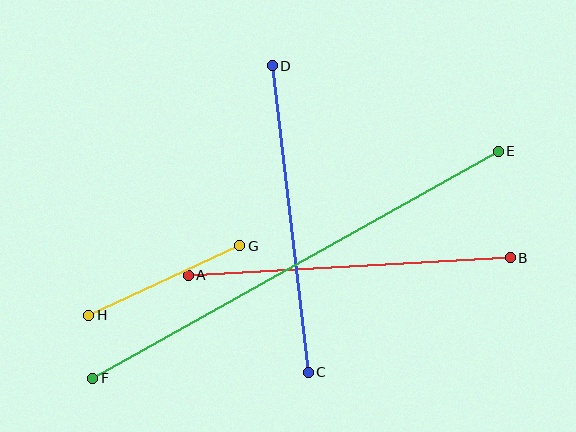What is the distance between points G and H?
The distance is approximately 167 pixels.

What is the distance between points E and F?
The distance is approximately 465 pixels.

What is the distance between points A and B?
The distance is approximately 323 pixels.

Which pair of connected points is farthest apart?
Points E and F are farthest apart.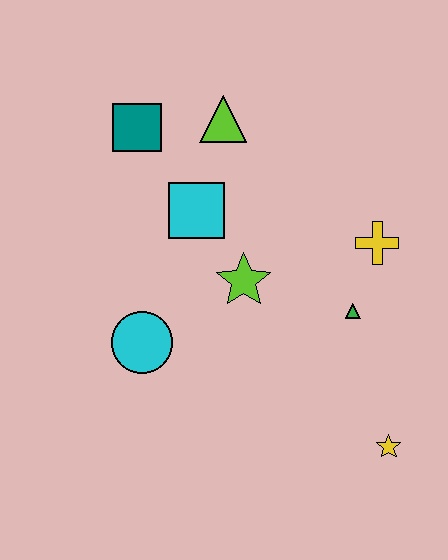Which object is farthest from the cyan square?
The yellow star is farthest from the cyan square.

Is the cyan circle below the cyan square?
Yes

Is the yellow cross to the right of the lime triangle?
Yes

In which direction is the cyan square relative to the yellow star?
The cyan square is above the yellow star.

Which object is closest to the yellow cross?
The green triangle is closest to the yellow cross.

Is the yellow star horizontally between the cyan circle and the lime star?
No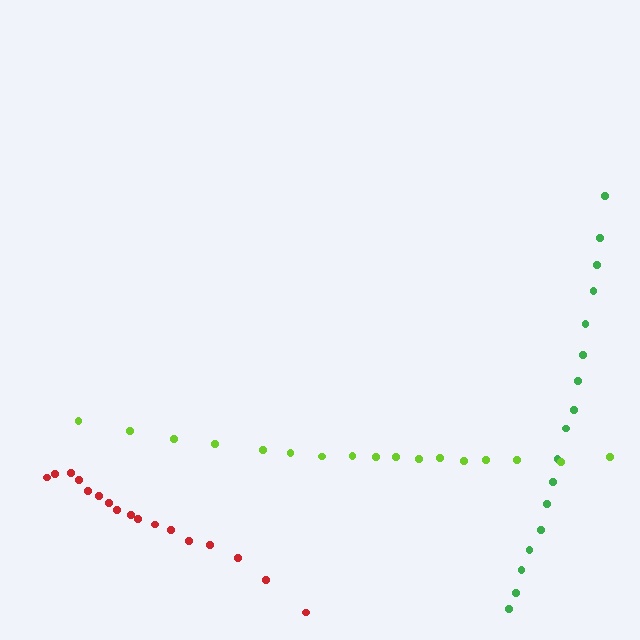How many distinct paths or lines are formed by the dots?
There are 3 distinct paths.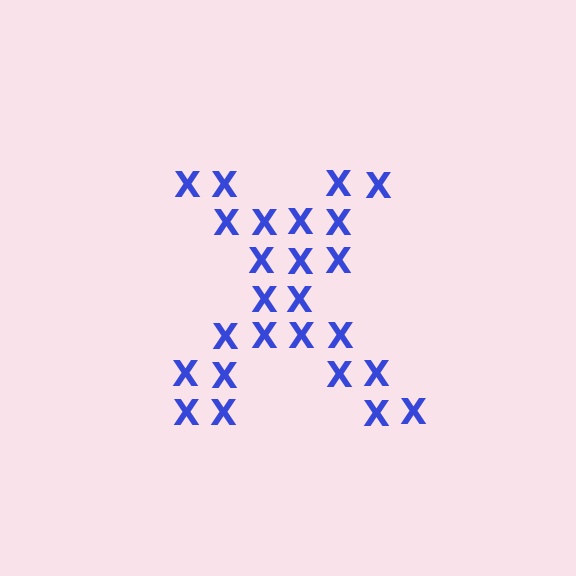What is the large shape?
The large shape is the letter X.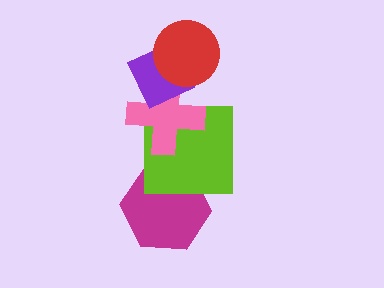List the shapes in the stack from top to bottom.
From top to bottom: the red circle, the purple diamond, the pink cross, the lime square, the magenta hexagon.